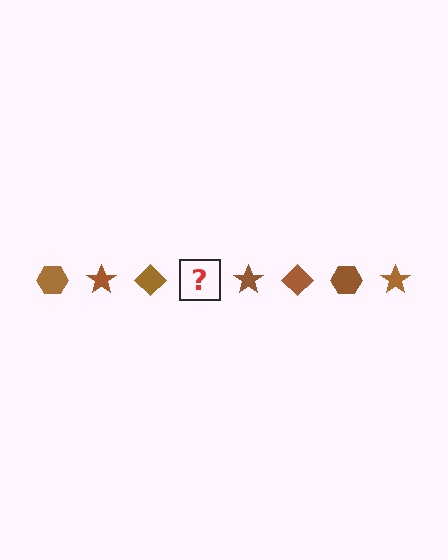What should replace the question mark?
The question mark should be replaced with a brown hexagon.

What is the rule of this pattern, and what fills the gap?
The rule is that the pattern cycles through hexagon, star, diamond shapes in brown. The gap should be filled with a brown hexagon.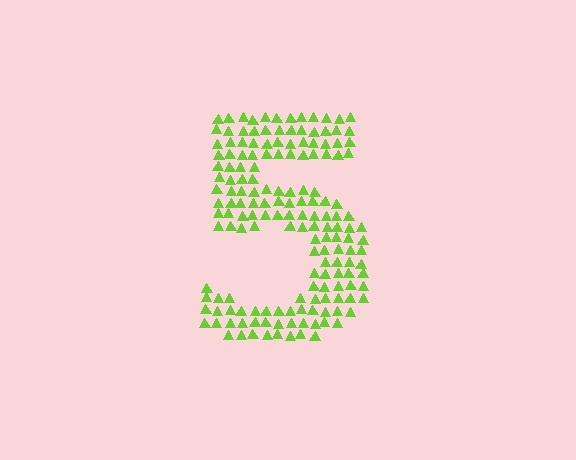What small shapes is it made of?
It is made of small triangles.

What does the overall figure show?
The overall figure shows the digit 5.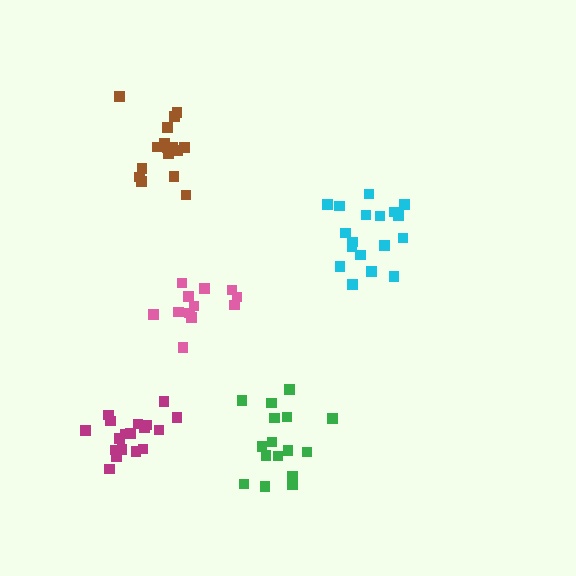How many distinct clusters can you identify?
There are 5 distinct clusters.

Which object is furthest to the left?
The magenta cluster is leftmost.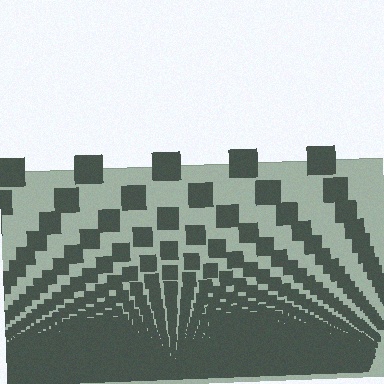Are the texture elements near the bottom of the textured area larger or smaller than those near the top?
Smaller. The gradient is inverted — elements near the bottom are smaller and denser.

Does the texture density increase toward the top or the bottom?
Density increases toward the bottom.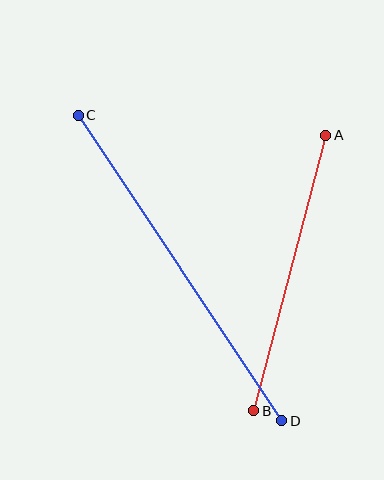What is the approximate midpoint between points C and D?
The midpoint is at approximately (180, 268) pixels.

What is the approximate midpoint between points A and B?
The midpoint is at approximately (290, 273) pixels.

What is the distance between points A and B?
The distance is approximately 284 pixels.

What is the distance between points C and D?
The distance is approximately 367 pixels.